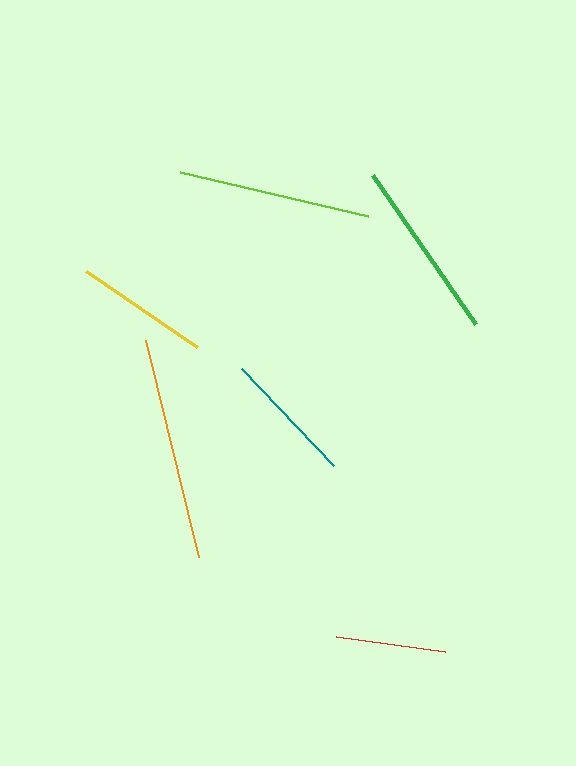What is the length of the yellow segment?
The yellow segment is approximately 135 pixels long.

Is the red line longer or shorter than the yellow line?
The yellow line is longer than the red line.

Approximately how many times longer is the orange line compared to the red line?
The orange line is approximately 2.0 times the length of the red line.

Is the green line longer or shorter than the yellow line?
The green line is longer than the yellow line.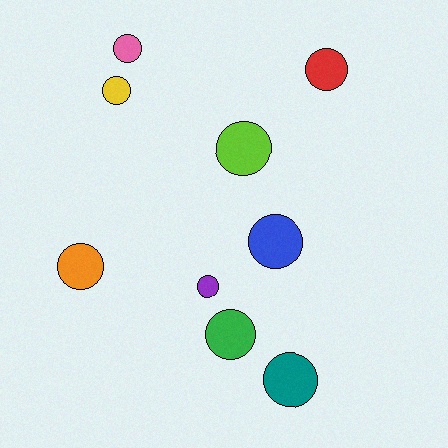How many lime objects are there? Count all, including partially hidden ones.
There is 1 lime object.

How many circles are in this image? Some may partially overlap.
There are 9 circles.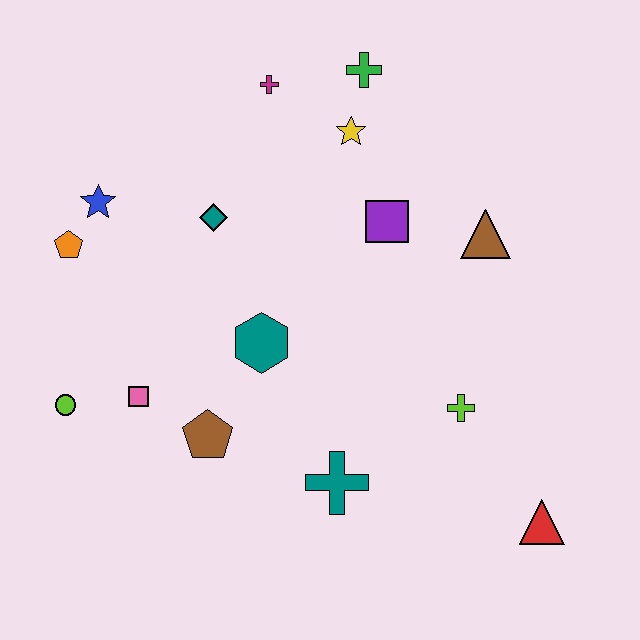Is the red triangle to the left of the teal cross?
No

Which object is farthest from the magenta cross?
The red triangle is farthest from the magenta cross.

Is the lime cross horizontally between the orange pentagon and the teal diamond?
No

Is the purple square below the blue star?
Yes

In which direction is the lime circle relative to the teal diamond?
The lime circle is below the teal diamond.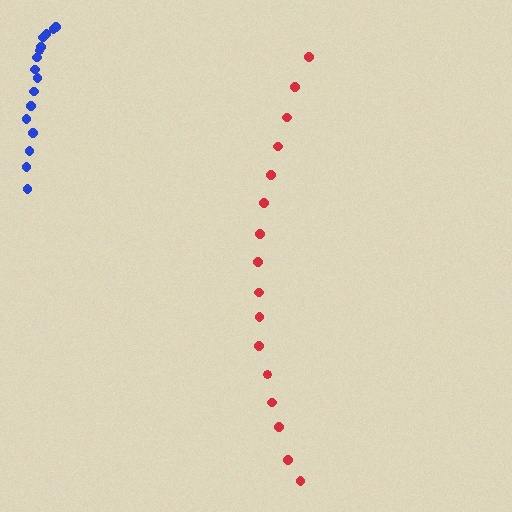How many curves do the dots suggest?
There are 2 distinct paths.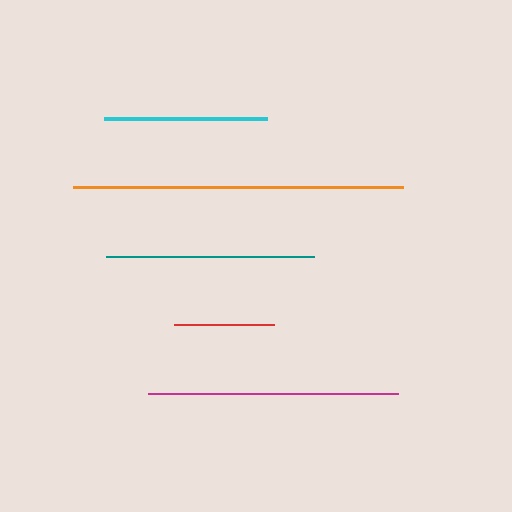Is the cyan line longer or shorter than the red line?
The cyan line is longer than the red line.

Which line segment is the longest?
The orange line is the longest at approximately 330 pixels.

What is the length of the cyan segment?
The cyan segment is approximately 163 pixels long.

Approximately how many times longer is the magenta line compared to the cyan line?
The magenta line is approximately 1.5 times the length of the cyan line.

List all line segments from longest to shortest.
From longest to shortest: orange, magenta, teal, cyan, red.